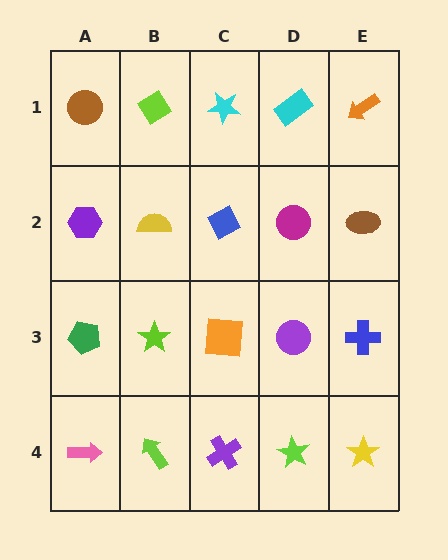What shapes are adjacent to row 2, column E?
An orange arrow (row 1, column E), a blue cross (row 3, column E), a magenta circle (row 2, column D).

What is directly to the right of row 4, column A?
A lime arrow.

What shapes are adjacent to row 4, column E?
A blue cross (row 3, column E), a lime star (row 4, column D).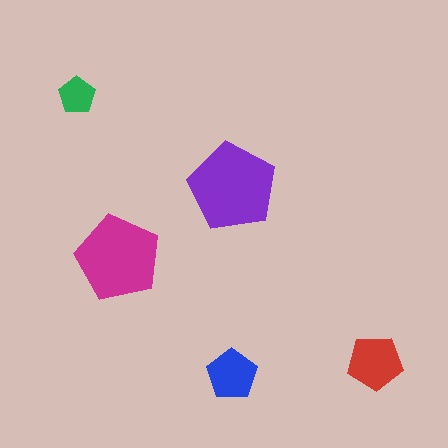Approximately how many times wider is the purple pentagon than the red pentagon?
About 1.5 times wider.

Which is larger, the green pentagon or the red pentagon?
The red one.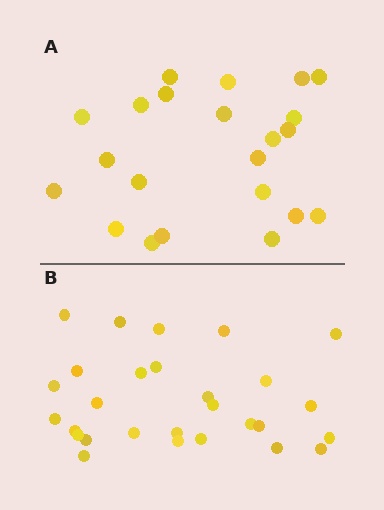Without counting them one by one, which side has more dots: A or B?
Region B (the bottom region) has more dots.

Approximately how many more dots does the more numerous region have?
Region B has about 6 more dots than region A.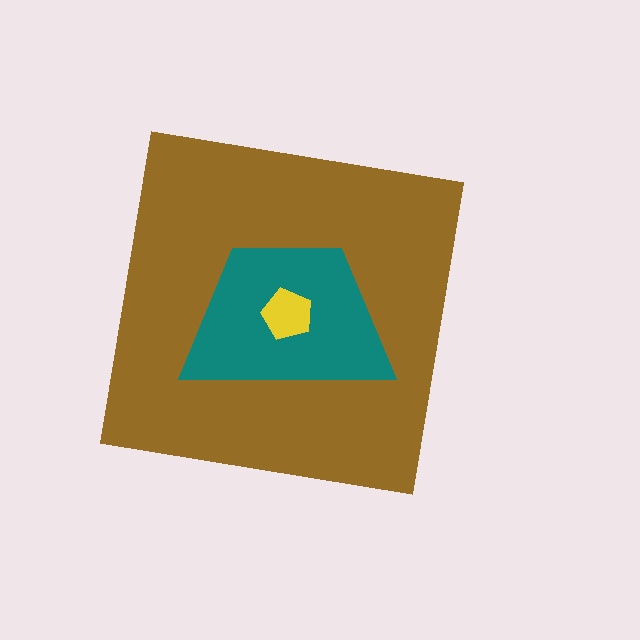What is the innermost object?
The yellow pentagon.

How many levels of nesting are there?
3.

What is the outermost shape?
The brown square.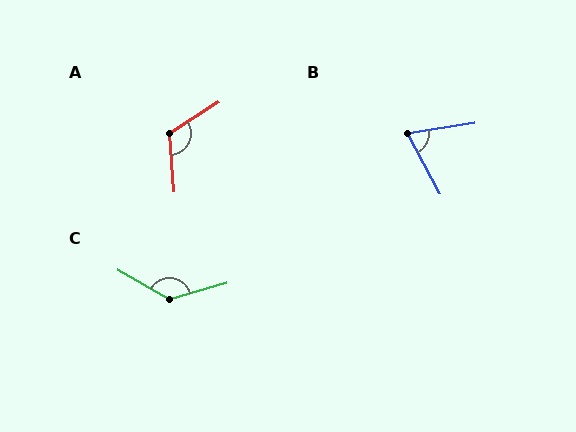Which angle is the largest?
C, at approximately 135 degrees.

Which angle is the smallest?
B, at approximately 71 degrees.